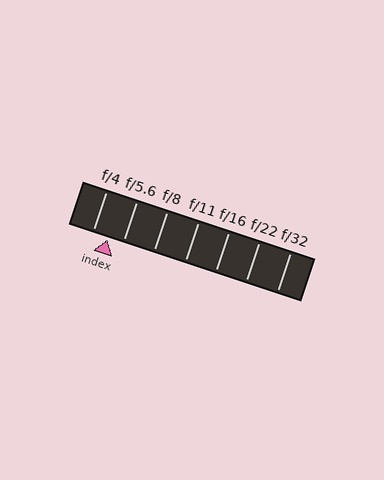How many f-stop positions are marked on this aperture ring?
There are 7 f-stop positions marked.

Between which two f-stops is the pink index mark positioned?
The index mark is between f/4 and f/5.6.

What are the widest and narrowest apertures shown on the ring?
The widest aperture shown is f/4 and the narrowest is f/32.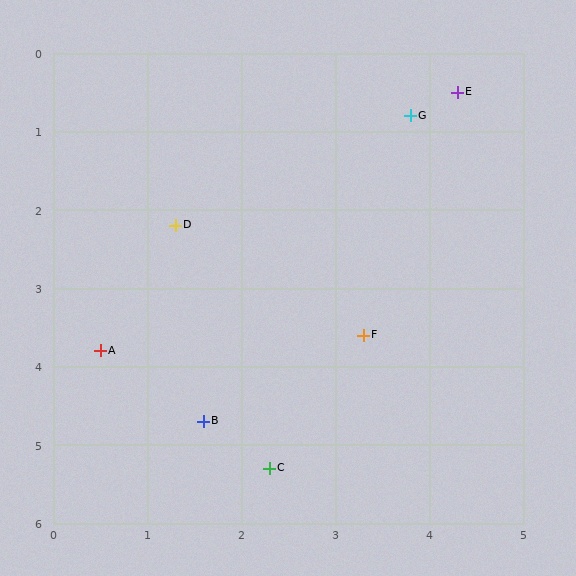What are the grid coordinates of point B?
Point B is at approximately (1.6, 4.7).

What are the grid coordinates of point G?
Point G is at approximately (3.8, 0.8).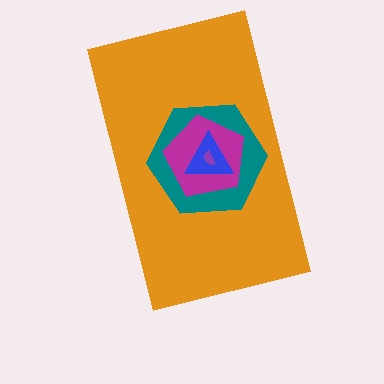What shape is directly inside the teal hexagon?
The magenta pentagon.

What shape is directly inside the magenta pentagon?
The blue triangle.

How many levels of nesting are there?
5.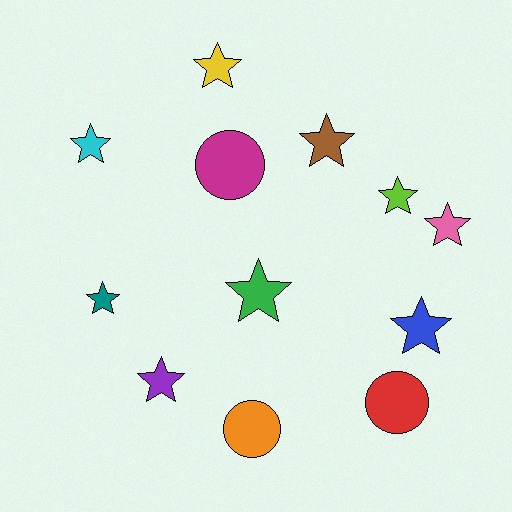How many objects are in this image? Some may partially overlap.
There are 12 objects.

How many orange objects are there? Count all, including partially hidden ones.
There is 1 orange object.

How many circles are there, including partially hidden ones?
There are 3 circles.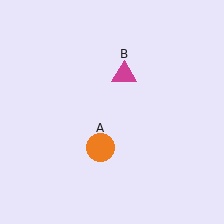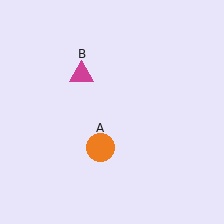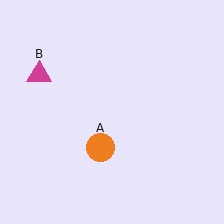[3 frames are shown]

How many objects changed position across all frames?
1 object changed position: magenta triangle (object B).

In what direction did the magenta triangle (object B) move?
The magenta triangle (object B) moved left.